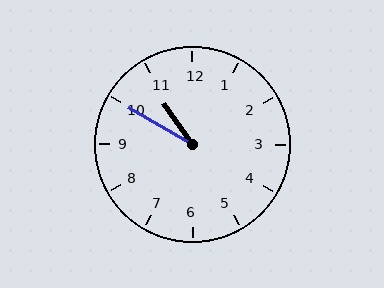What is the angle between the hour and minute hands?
Approximately 25 degrees.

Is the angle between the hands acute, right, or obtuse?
It is acute.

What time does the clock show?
10:50.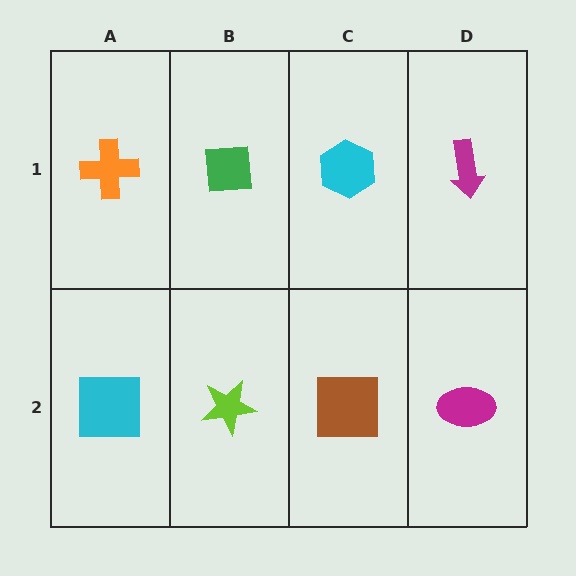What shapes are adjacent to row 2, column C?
A cyan hexagon (row 1, column C), a lime star (row 2, column B), a magenta ellipse (row 2, column D).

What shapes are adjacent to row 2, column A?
An orange cross (row 1, column A), a lime star (row 2, column B).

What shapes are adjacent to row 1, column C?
A brown square (row 2, column C), a green square (row 1, column B), a magenta arrow (row 1, column D).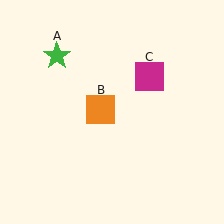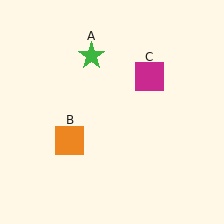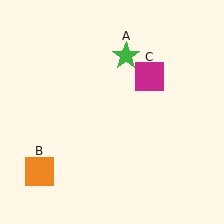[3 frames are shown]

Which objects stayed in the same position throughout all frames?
Magenta square (object C) remained stationary.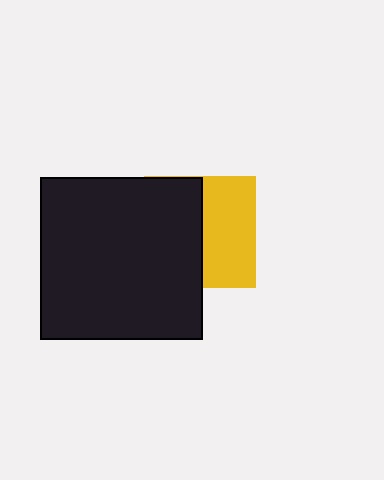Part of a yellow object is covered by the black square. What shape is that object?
It is a square.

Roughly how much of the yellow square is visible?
About half of it is visible (roughly 47%).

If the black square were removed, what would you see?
You would see the complete yellow square.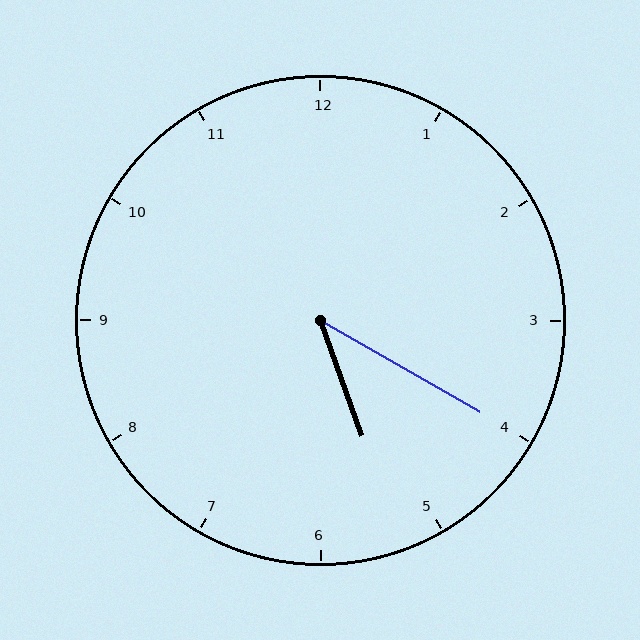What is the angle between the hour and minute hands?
Approximately 40 degrees.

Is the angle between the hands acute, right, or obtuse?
It is acute.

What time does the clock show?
5:20.